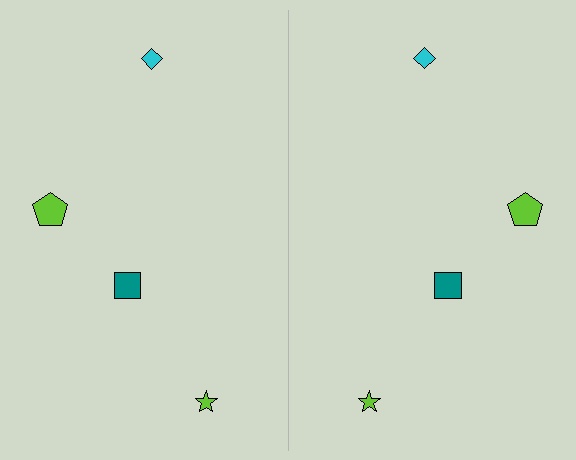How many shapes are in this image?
There are 8 shapes in this image.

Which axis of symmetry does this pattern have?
The pattern has a vertical axis of symmetry running through the center of the image.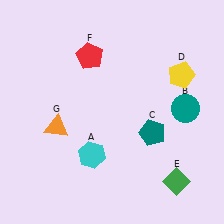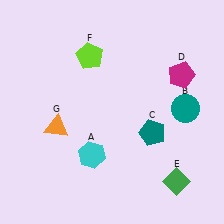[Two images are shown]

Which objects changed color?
D changed from yellow to magenta. F changed from red to lime.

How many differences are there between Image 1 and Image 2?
There are 2 differences between the two images.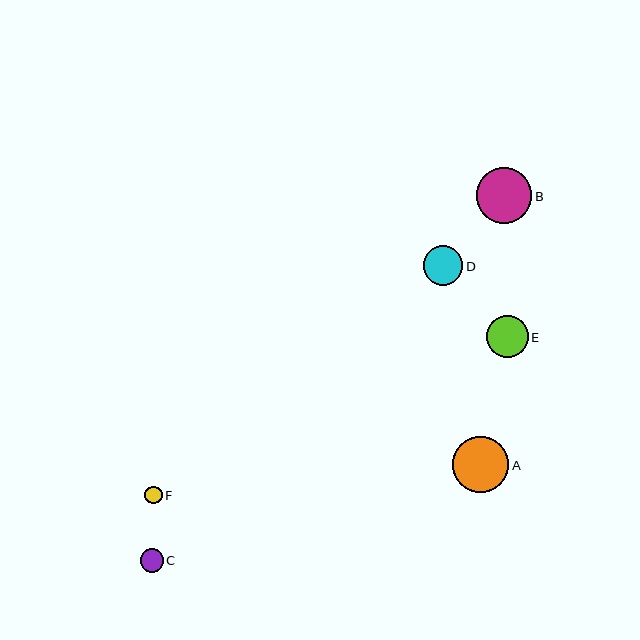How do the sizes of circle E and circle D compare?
Circle E and circle D are approximately the same size.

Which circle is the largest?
Circle A is the largest with a size of approximately 56 pixels.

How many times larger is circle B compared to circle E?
Circle B is approximately 1.3 times the size of circle E.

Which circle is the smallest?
Circle F is the smallest with a size of approximately 18 pixels.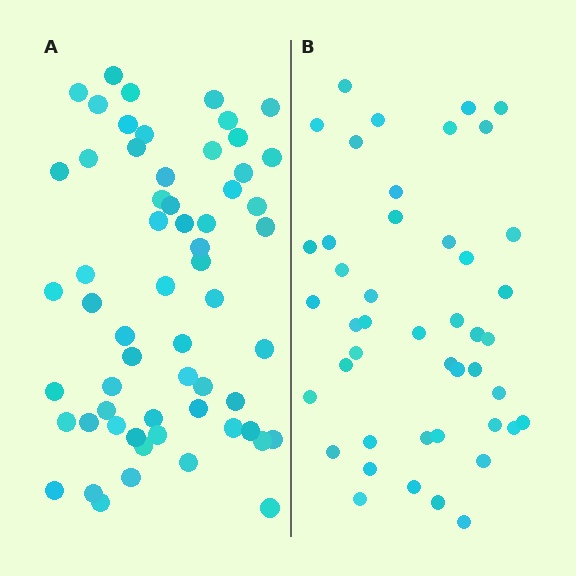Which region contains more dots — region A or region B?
Region A (the left region) has more dots.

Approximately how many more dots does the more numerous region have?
Region A has approximately 15 more dots than region B.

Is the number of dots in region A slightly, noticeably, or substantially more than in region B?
Region A has noticeably more, but not dramatically so. The ratio is roughly 1.3 to 1.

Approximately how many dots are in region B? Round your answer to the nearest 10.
About 40 dots. (The exact count is 45, which rounds to 40.)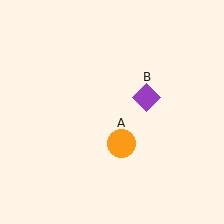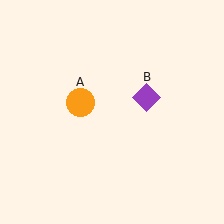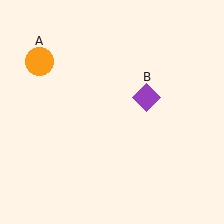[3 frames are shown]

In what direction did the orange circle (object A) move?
The orange circle (object A) moved up and to the left.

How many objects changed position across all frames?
1 object changed position: orange circle (object A).